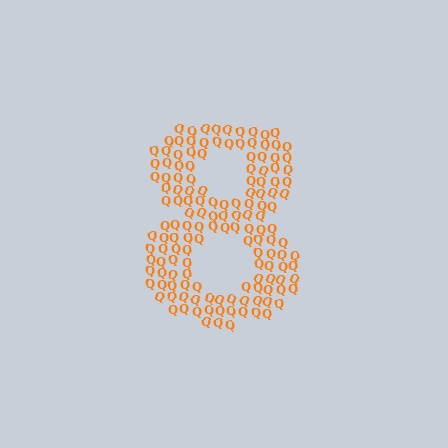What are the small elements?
The small elements are letter Q's.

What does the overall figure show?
The overall figure shows the digit 8.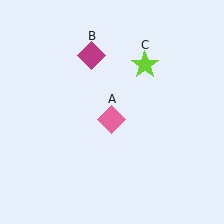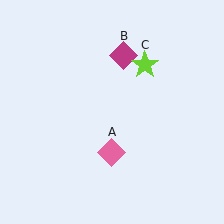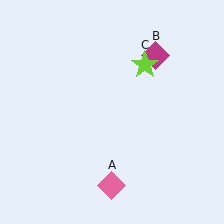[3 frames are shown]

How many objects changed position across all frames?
2 objects changed position: pink diamond (object A), magenta diamond (object B).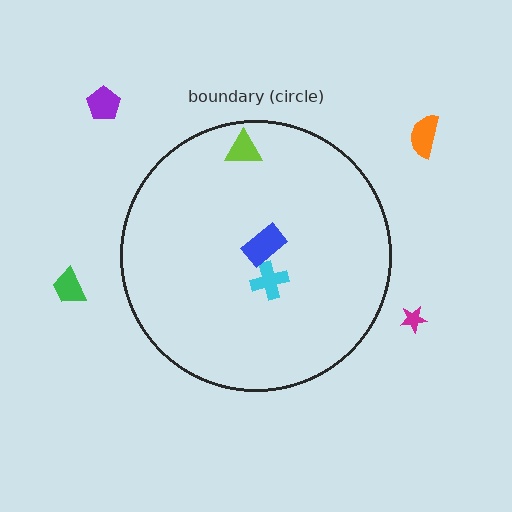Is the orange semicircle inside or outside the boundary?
Outside.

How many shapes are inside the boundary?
3 inside, 4 outside.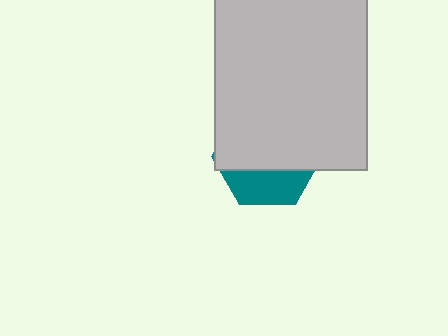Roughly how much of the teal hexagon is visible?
A small part of it is visible (roughly 31%).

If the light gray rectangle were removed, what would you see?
You would see the complete teal hexagon.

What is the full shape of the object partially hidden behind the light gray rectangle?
The partially hidden object is a teal hexagon.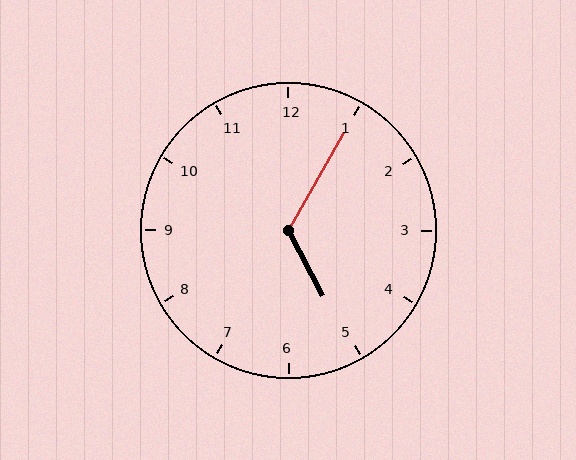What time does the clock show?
5:05.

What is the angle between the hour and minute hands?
Approximately 122 degrees.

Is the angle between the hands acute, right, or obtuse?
It is obtuse.